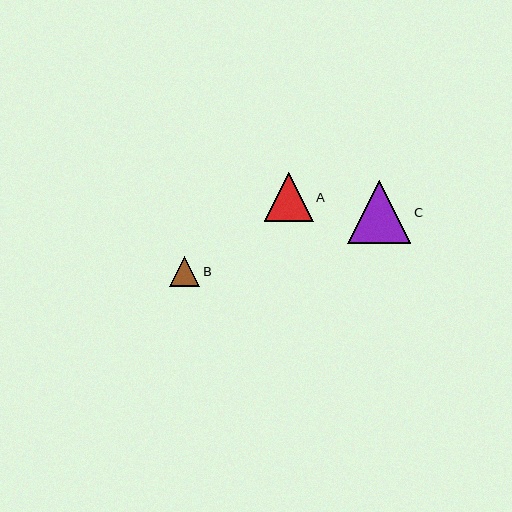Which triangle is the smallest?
Triangle B is the smallest with a size of approximately 30 pixels.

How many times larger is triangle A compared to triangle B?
Triangle A is approximately 1.6 times the size of triangle B.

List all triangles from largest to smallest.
From largest to smallest: C, A, B.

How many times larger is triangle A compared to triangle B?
Triangle A is approximately 1.6 times the size of triangle B.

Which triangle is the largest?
Triangle C is the largest with a size of approximately 63 pixels.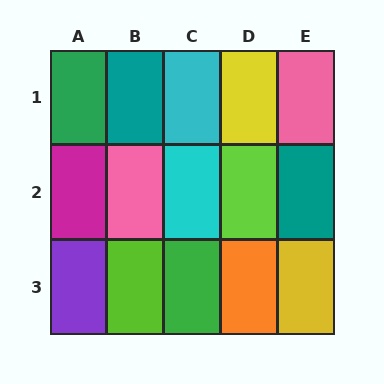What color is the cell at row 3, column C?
Green.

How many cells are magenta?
1 cell is magenta.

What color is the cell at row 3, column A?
Purple.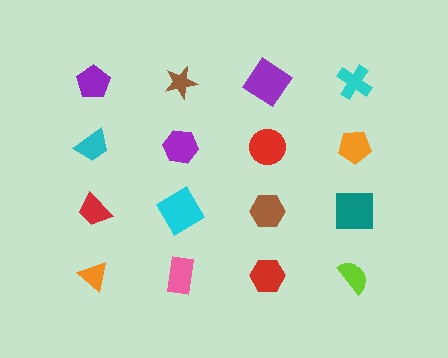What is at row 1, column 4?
A cyan cross.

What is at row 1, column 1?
A purple pentagon.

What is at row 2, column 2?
A purple hexagon.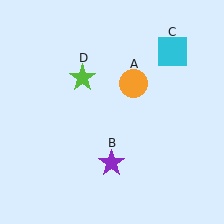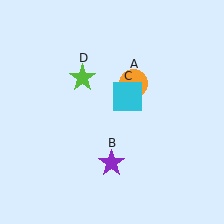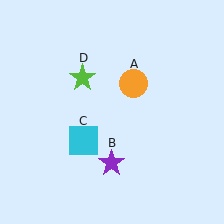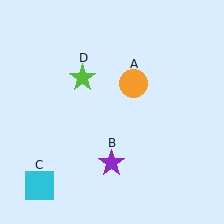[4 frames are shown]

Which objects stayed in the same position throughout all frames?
Orange circle (object A) and purple star (object B) and lime star (object D) remained stationary.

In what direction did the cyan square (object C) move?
The cyan square (object C) moved down and to the left.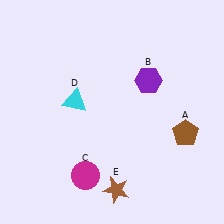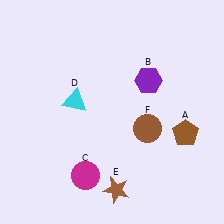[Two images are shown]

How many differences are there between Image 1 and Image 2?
There is 1 difference between the two images.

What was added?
A brown circle (F) was added in Image 2.